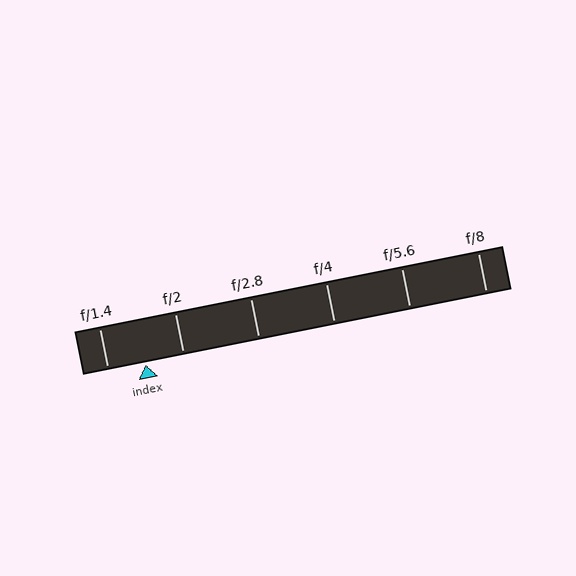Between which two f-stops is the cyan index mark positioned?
The index mark is between f/1.4 and f/2.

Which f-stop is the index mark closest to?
The index mark is closest to f/1.4.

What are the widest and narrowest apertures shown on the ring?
The widest aperture shown is f/1.4 and the narrowest is f/8.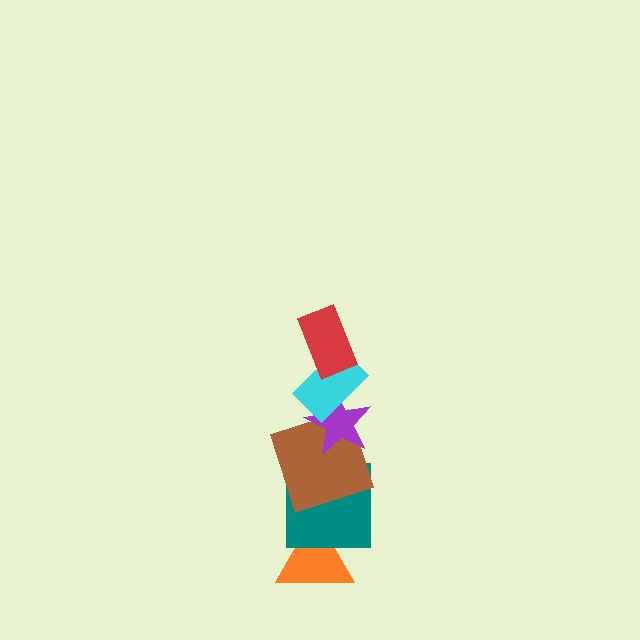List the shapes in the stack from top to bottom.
From top to bottom: the red rectangle, the cyan rectangle, the purple star, the brown square, the teal square, the orange triangle.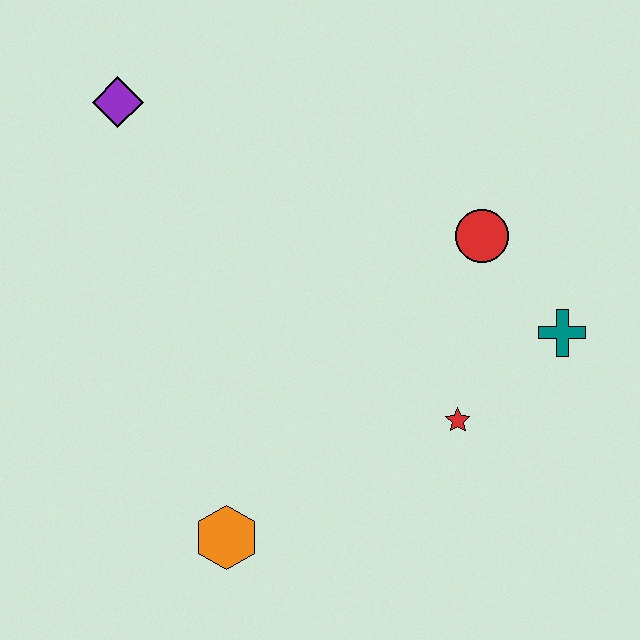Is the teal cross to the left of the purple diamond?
No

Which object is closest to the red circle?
The teal cross is closest to the red circle.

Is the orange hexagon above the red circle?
No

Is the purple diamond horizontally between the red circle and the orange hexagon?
No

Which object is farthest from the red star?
The purple diamond is farthest from the red star.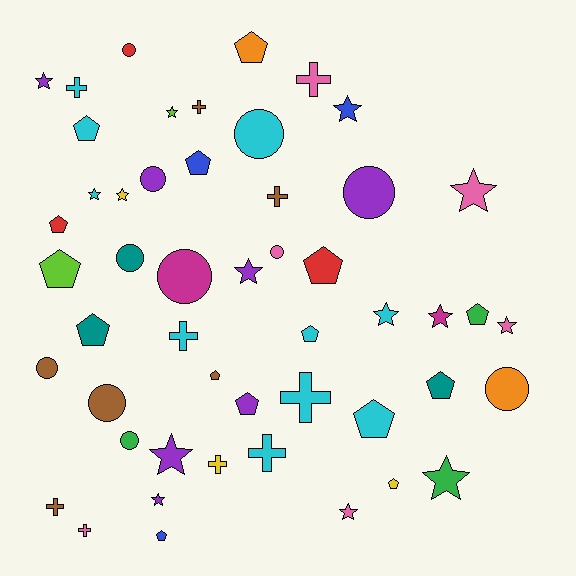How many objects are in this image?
There are 50 objects.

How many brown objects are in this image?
There are 6 brown objects.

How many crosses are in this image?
There are 10 crosses.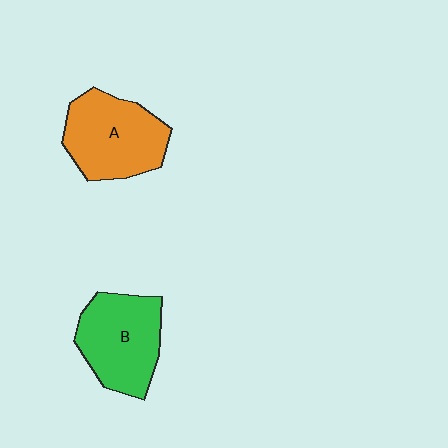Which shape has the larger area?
Shape A (orange).